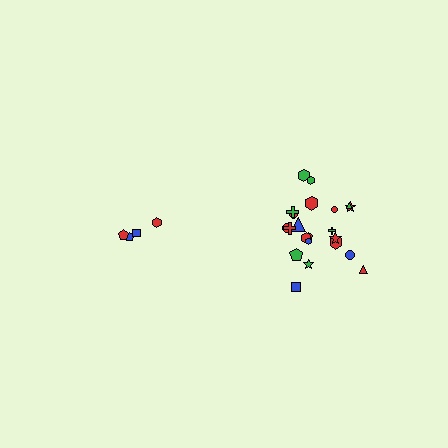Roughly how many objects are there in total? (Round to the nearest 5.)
Roughly 25 objects in total.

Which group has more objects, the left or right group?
The right group.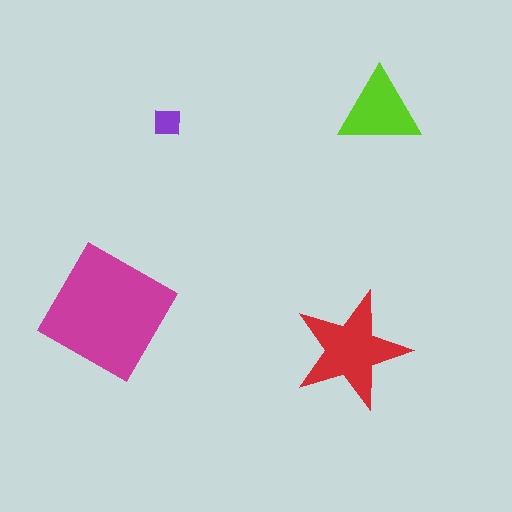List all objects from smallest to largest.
The purple square, the lime triangle, the red star, the magenta square.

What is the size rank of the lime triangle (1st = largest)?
3rd.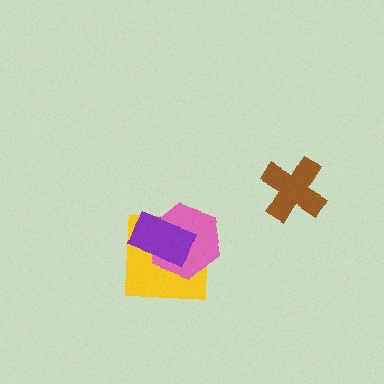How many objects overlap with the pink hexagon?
2 objects overlap with the pink hexagon.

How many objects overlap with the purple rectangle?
2 objects overlap with the purple rectangle.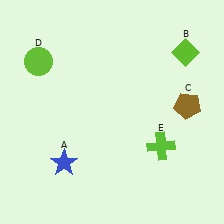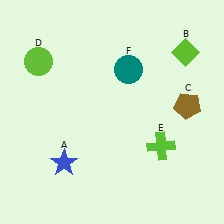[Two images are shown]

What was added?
A teal circle (F) was added in Image 2.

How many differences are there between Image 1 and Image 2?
There is 1 difference between the two images.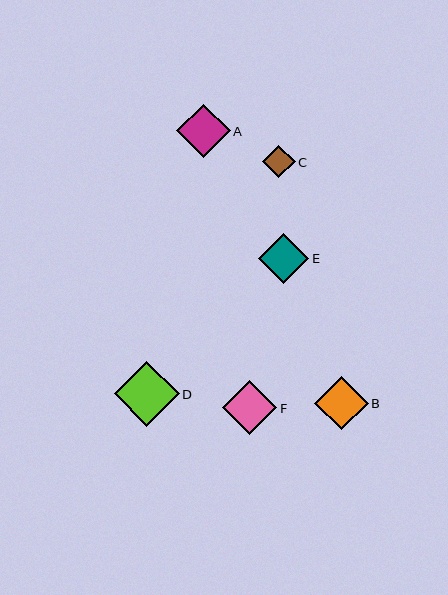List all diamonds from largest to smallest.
From largest to smallest: D, F, A, B, E, C.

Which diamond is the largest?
Diamond D is the largest with a size of approximately 65 pixels.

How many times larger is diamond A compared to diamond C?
Diamond A is approximately 1.7 times the size of diamond C.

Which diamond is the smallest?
Diamond C is the smallest with a size of approximately 32 pixels.